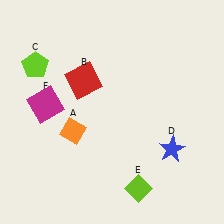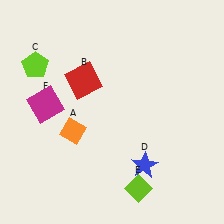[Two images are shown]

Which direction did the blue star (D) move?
The blue star (D) moved left.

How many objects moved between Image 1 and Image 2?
1 object moved between the two images.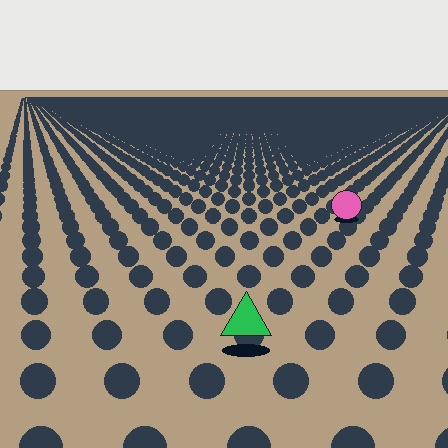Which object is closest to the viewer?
The green triangle is closest. The texture marks near it are larger and more spread out.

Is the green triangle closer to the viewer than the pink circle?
Yes. The green triangle is closer — you can tell from the texture gradient: the ground texture is coarser near it.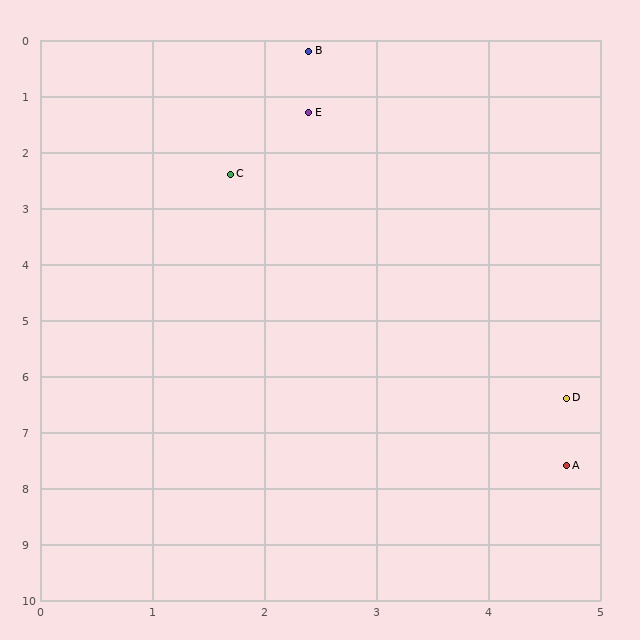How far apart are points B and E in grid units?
Points B and E are about 1.1 grid units apart.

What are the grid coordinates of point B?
Point B is at approximately (2.4, 0.2).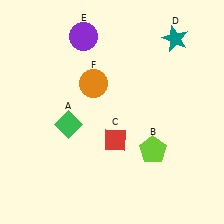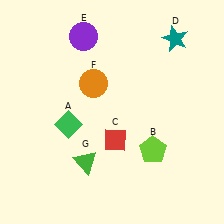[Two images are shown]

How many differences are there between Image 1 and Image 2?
There is 1 difference between the two images.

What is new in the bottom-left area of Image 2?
A green triangle (G) was added in the bottom-left area of Image 2.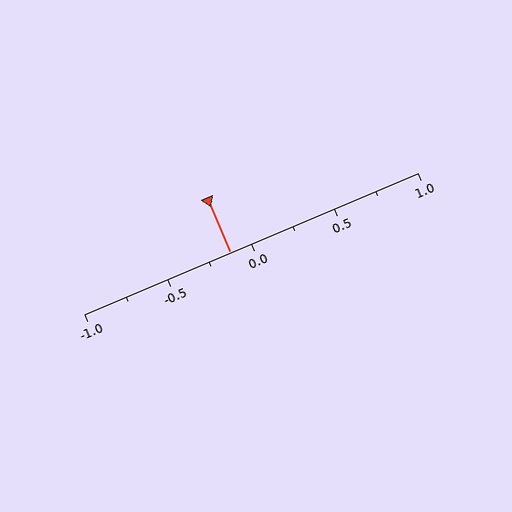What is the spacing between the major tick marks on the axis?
The major ticks are spaced 0.5 apart.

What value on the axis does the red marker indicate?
The marker indicates approximately -0.12.